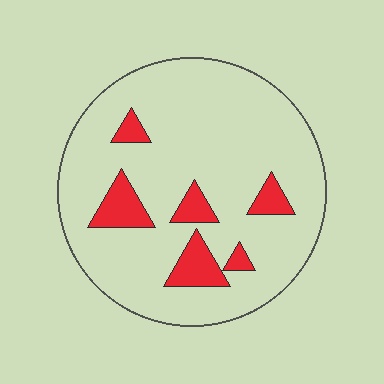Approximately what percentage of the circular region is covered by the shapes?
Approximately 15%.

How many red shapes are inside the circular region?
6.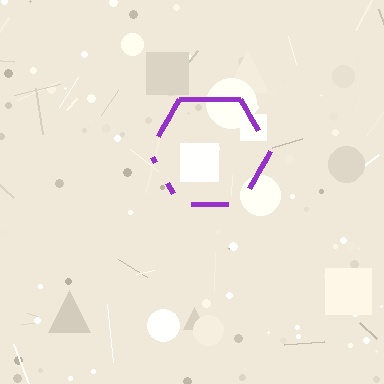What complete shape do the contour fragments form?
The contour fragments form a hexagon.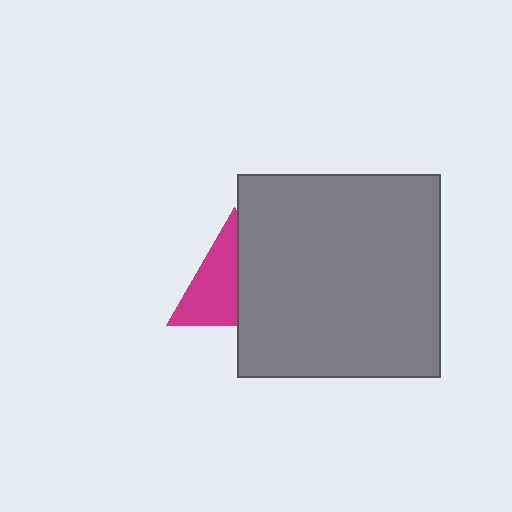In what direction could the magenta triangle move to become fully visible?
The magenta triangle could move left. That would shift it out from behind the gray square entirely.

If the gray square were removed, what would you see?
You would see the complete magenta triangle.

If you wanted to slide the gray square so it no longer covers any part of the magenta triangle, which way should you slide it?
Slide it right — that is the most direct way to separate the two shapes.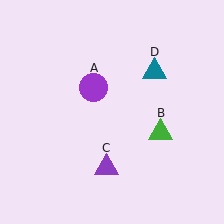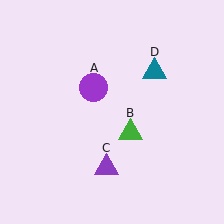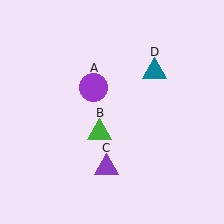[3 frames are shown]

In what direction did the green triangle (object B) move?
The green triangle (object B) moved left.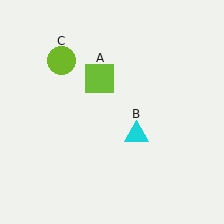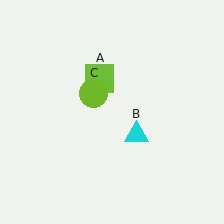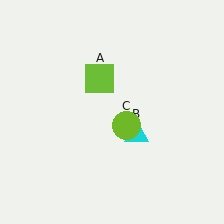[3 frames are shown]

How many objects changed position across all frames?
1 object changed position: lime circle (object C).